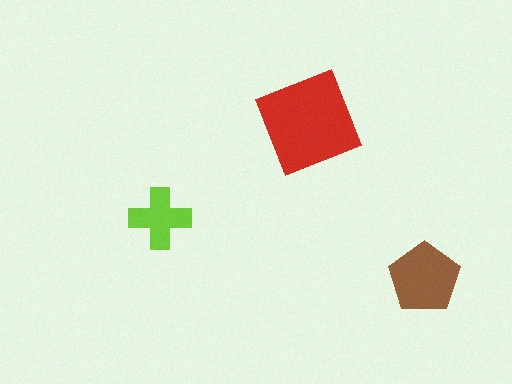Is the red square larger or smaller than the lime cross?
Larger.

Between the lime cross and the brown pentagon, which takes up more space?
The brown pentagon.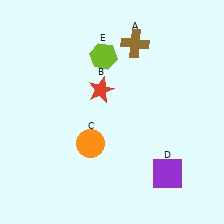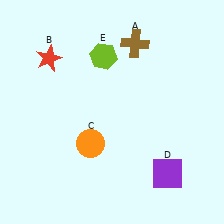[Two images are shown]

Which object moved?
The red star (B) moved left.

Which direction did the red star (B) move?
The red star (B) moved left.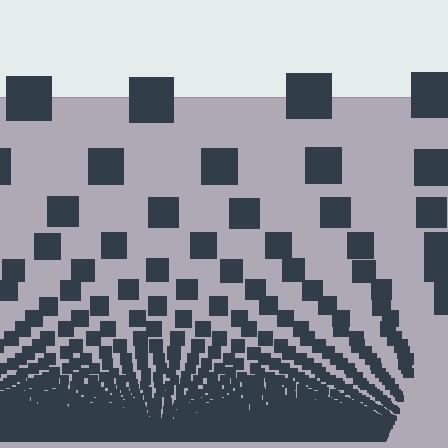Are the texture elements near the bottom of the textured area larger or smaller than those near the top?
Smaller. The gradient is inverted — elements near the bottom are smaller and denser.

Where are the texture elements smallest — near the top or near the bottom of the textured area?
Near the bottom.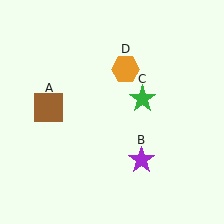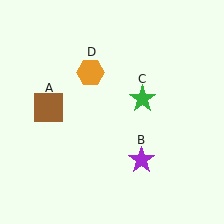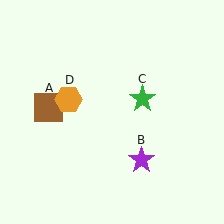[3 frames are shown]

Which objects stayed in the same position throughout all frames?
Brown square (object A) and purple star (object B) and green star (object C) remained stationary.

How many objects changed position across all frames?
1 object changed position: orange hexagon (object D).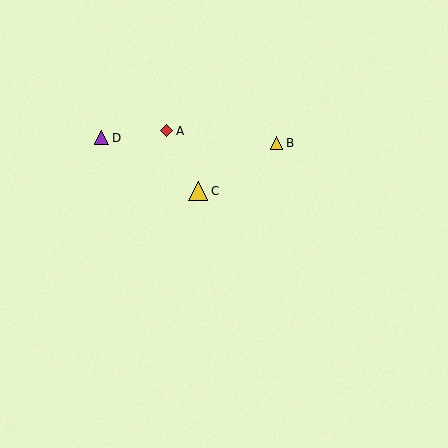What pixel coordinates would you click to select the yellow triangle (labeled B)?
Click at (277, 143) to select the yellow triangle B.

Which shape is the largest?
The yellow triangle (labeled C) is the largest.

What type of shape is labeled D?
Shape D is a purple triangle.